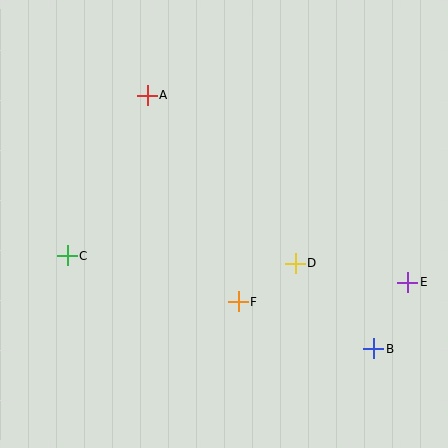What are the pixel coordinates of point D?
Point D is at (295, 263).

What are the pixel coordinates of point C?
Point C is at (67, 256).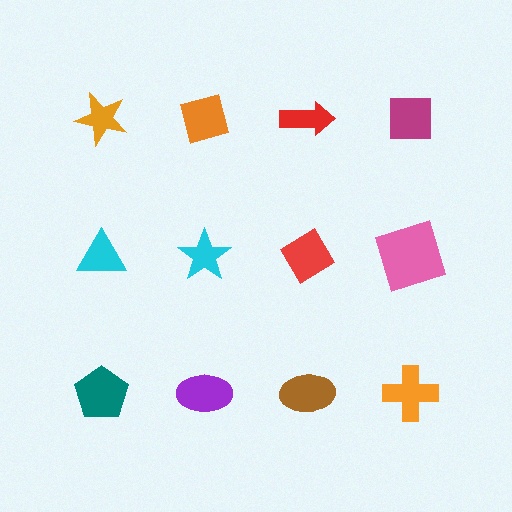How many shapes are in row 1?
4 shapes.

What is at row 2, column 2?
A cyan star.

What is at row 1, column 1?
An orange star.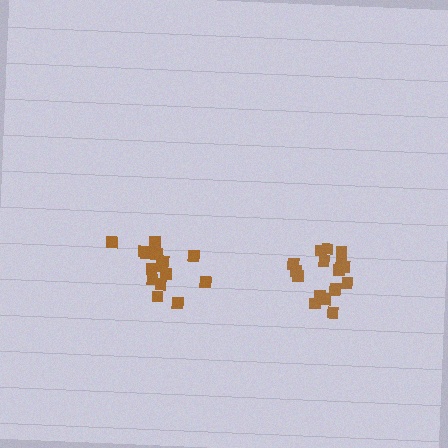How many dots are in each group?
Group 1: 17 dots, Group 2: 15 dots (32 total).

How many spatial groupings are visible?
There are 2 spatial groupings.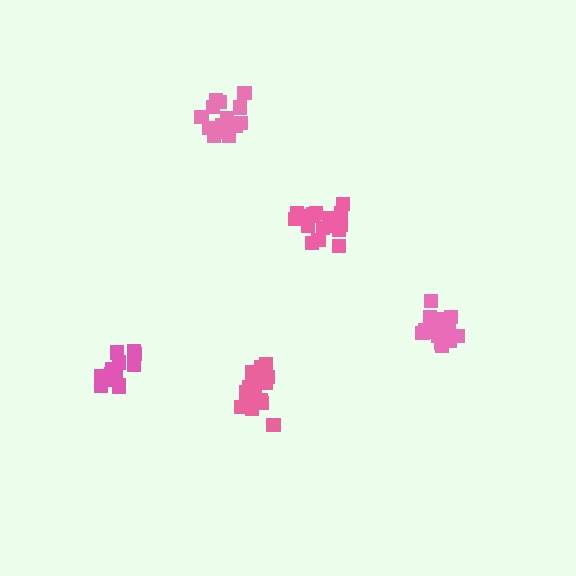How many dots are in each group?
Group 1: 15 dots, Group 2: 20 dots, Group 3: 15 dots, Group 4: 21 dots, Group 5: 21 dots (92 total).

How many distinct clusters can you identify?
There are 5 distinct clusters.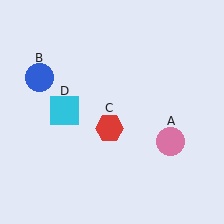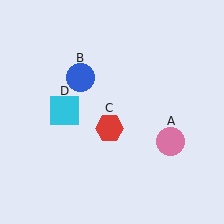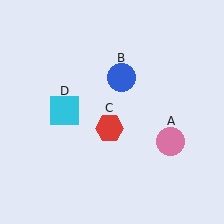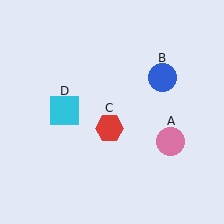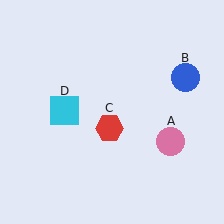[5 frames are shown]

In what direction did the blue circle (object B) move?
The blue circle (object B) moved right.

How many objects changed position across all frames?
1 object changed position: blue circle (object B).